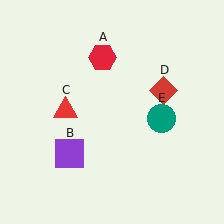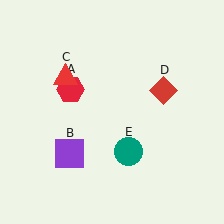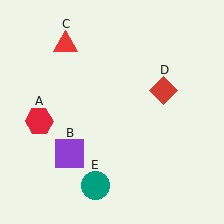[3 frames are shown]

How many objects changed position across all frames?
3 objects changed position: red hexagon (object A), red triangle (object C), teal circle (object E).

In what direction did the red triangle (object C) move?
The red triangle (object C) moved up.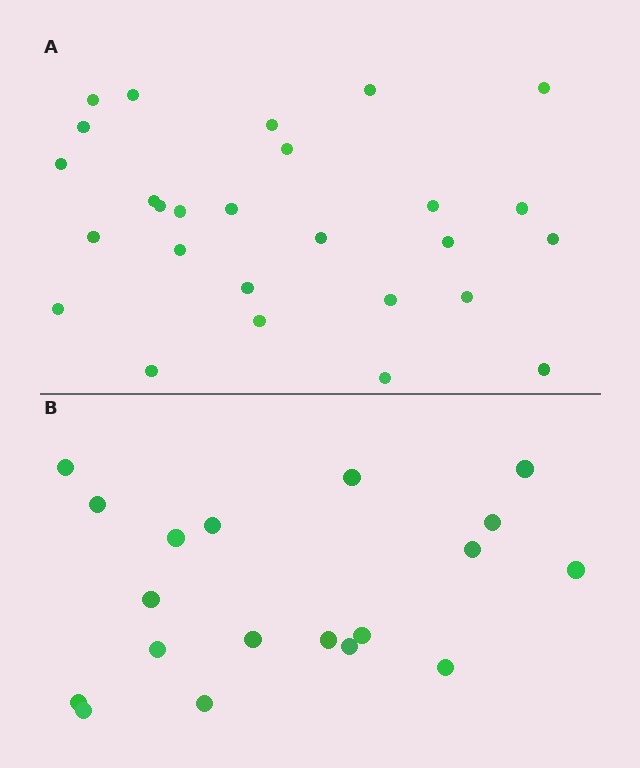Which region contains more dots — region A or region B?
Region A (the top region) has more dots.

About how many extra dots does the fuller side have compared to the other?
Region A has roughly 8 or so more dots than region B.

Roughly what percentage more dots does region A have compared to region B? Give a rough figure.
About 40% more.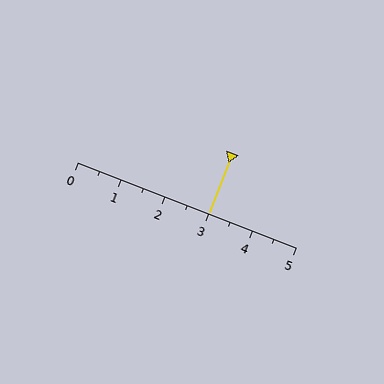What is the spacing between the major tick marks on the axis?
The major ticks are spaced 1 apart.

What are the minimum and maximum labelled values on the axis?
The axis runs from 0 to 5.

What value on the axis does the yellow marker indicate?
The marker indicates approximately 3.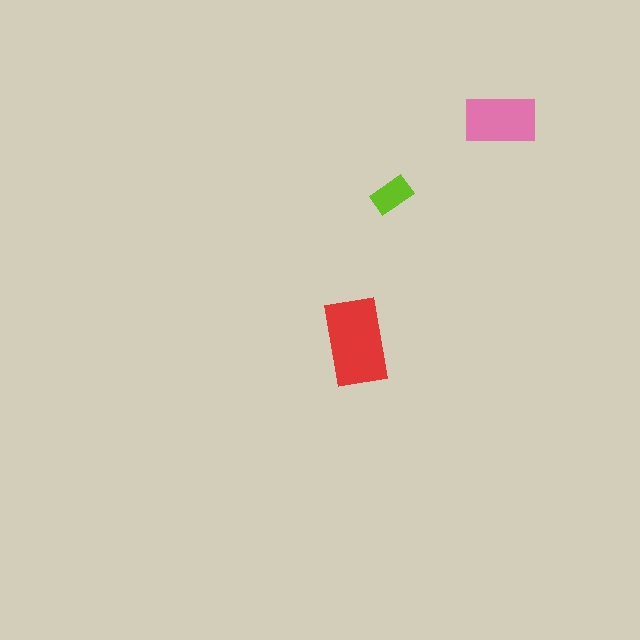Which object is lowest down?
The red rectangle is bottommost.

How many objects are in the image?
There are 3 objects in the image.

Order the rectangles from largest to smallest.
the red one, the pink one, the lime one.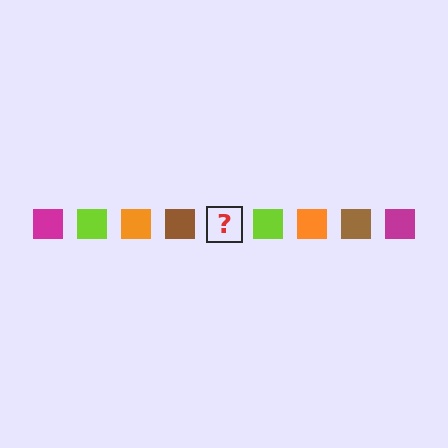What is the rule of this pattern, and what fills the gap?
The rule is that the pattern cycles through magenta, lime, orange, brown squares. The gap should be filled with a magenta square.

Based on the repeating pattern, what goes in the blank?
The blank should be a magenta square.